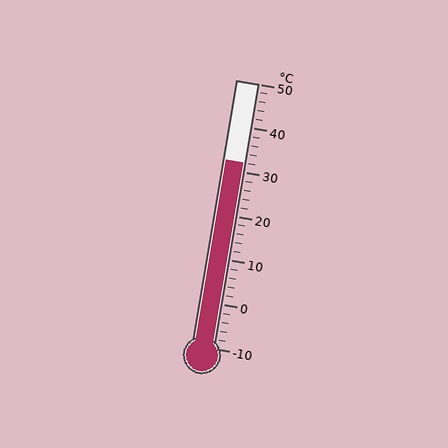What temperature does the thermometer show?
The thermometer shows approximately 32°C.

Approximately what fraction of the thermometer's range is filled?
The thermometer is filled to approximately 70% of its range.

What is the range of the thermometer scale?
The thermometer scale ranges from -10°C to 50°C.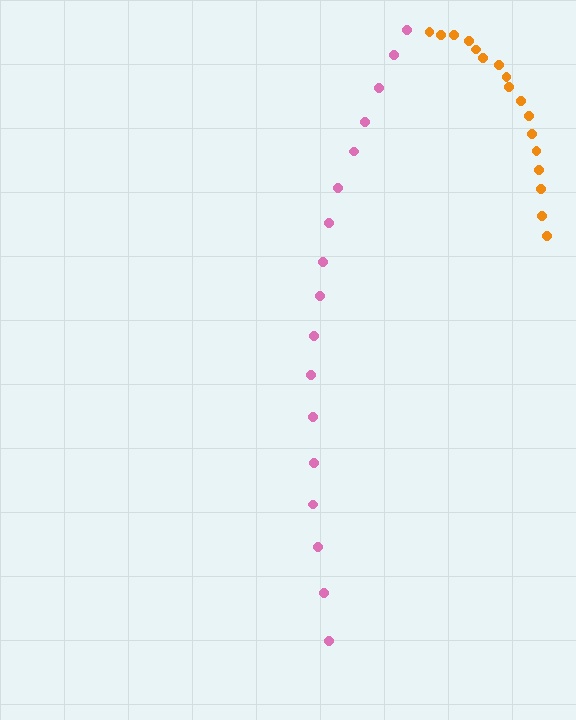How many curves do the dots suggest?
There are 2 distinct paths.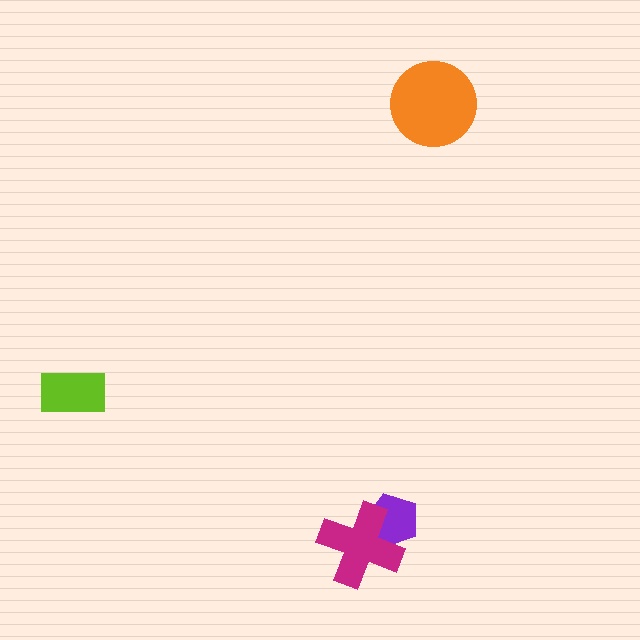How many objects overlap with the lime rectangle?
0 objects overlap with the lime rectangle.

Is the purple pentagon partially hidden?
Yes, it is partially covered by another shape.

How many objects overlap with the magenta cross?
1 object overlaps with the magenta cross.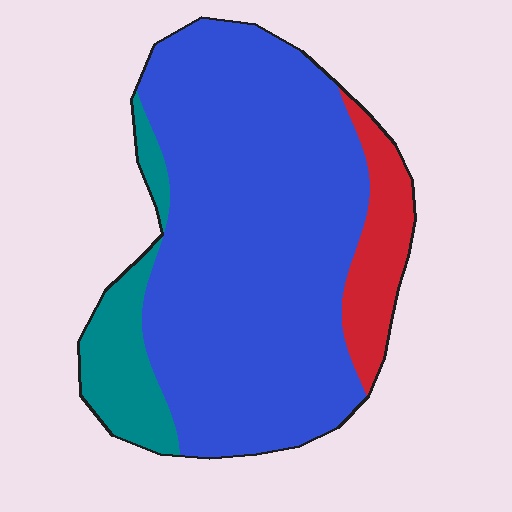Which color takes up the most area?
Blue, at roughly 75%.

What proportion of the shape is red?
Red takes up about one eighth (1/8) of the shape.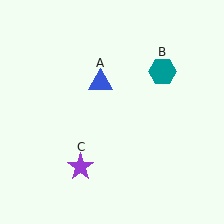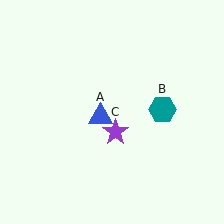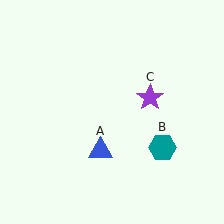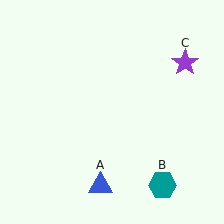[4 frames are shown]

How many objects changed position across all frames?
3 objects changed position: blue triangle (object A), teal hexagon (object B), purple star (object C).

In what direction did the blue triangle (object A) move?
The blue triangle (object A) moved down.